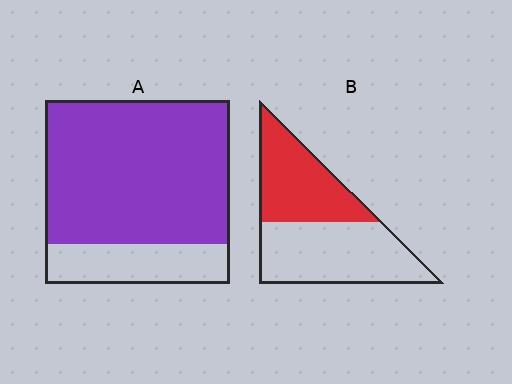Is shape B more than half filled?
No.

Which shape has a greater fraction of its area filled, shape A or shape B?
Shape A.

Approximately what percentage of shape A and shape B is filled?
A is approximately 80% and B is approximately 45%.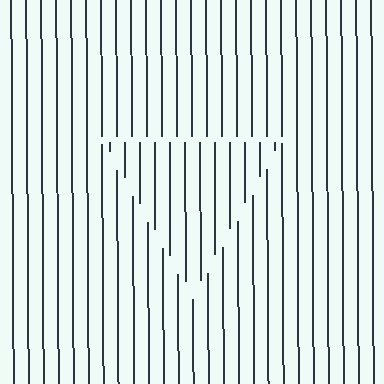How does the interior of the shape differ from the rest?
The interior of the shape contains the same grating, shifted by half a period — the contour is defined by the phase discontinuity where line-ends from the inner and outer gratings abut.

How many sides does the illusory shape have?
3 sides — the line-ends trace a triangle.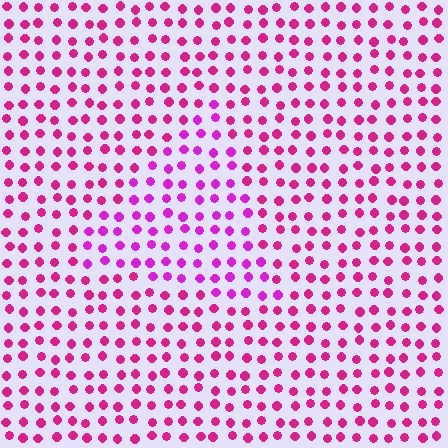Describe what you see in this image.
The image is filled with small magenta elements in a uniform arrangement. A triangle-shaped region is visible where the elements are tinted to a slightly different hue, forming a subtle color boundary.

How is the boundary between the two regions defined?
The boundary is defined purely by a slight shift in hue (about 25 degrees). Spacing, size, and orientation are identical on both sides.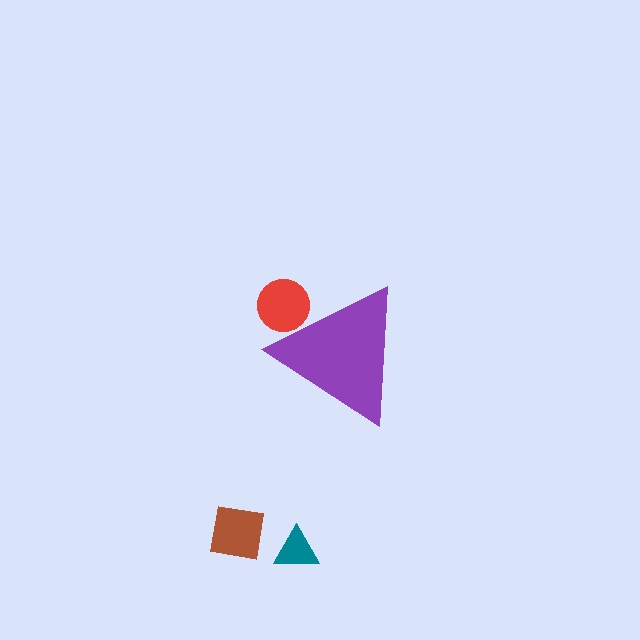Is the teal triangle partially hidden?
No, the teal triangle is fully visible.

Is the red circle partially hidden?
Yes, the red circle is partially hidden behind the purple triangle.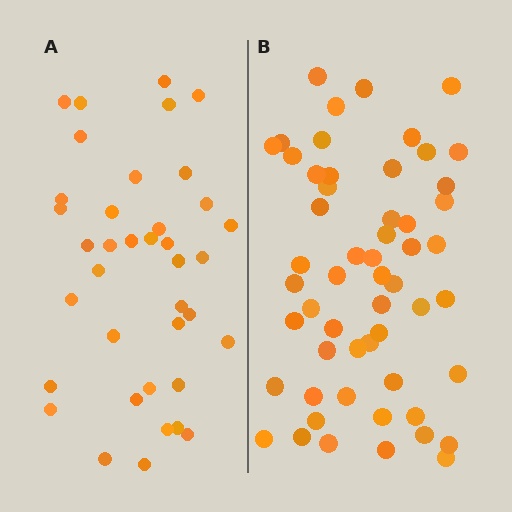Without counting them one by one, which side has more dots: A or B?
Region B (the right region) has more dots.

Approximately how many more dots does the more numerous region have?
Region B has approximately 15 more dots than region A.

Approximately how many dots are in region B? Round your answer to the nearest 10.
About 60 dots. (The exact count is 55, which rounds to 60.)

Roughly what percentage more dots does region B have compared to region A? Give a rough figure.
About 45% more.